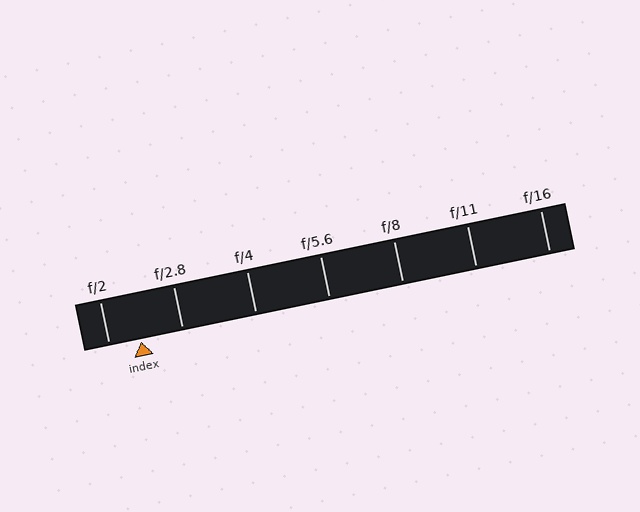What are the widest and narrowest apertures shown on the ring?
The widest aperture shown is f/2 and the narrowest is f/16.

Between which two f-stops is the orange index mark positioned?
The index mark is between f/2 and f/2.8.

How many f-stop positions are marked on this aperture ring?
There are 7 f-stop positions marked.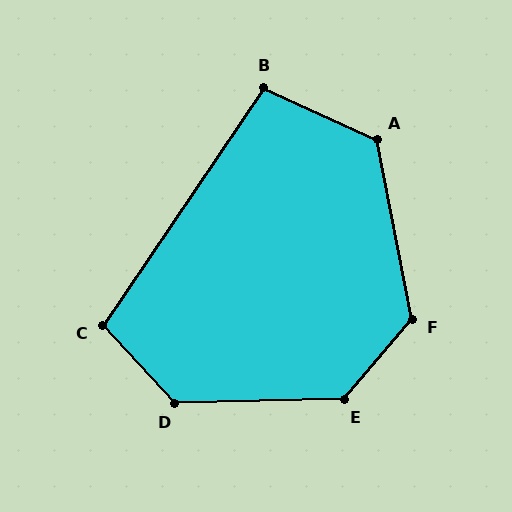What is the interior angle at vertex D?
Approximately 131 degrees (obtuse).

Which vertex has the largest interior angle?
E, at approximately 132 degrees.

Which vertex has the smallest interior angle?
B, at approximately 100 degrees.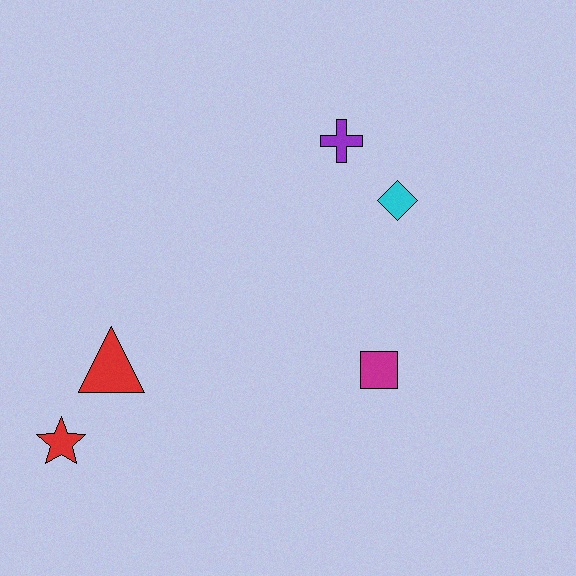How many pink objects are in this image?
There are no pink objects.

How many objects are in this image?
There are 5 objects.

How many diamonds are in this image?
There is 1 diamond.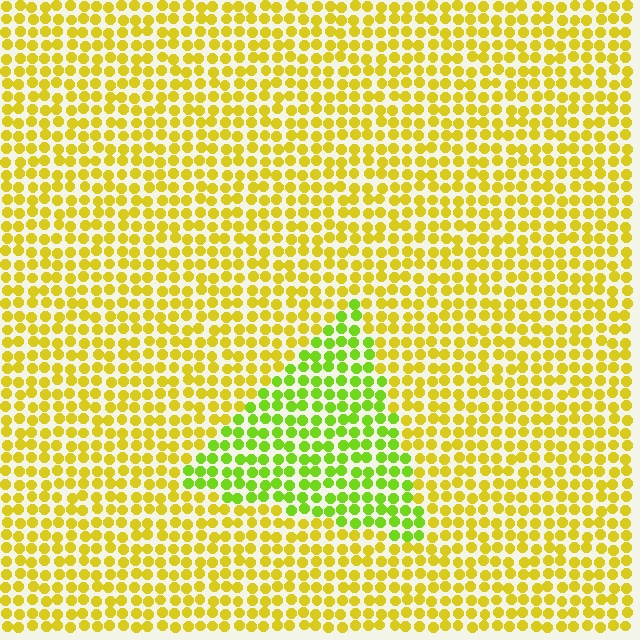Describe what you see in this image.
The image is filled with small yellow elements in a uniform arrangement. A triangle-shaped region is visible where the elements are tinted to a slightly different hue, forming a subtle color boundary.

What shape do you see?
I see a triangle.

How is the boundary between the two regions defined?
The boundary is defined purely by a slight shift in hue (about 38 degrees). Spacing, size, and orientation are identical on both sides.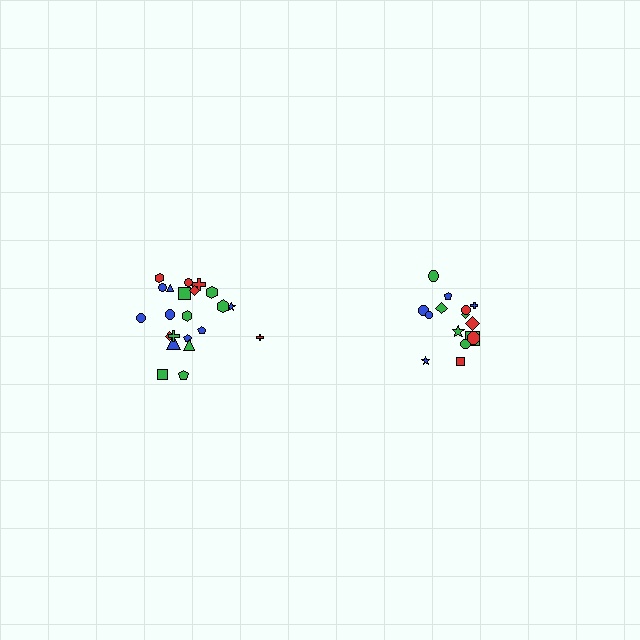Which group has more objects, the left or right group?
The left group.